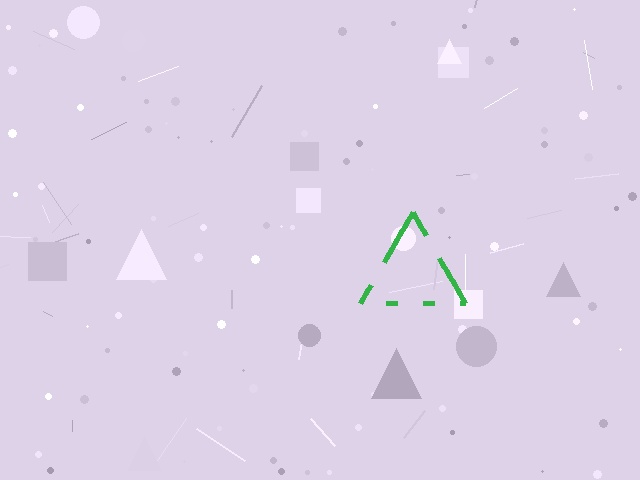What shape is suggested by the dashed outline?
The dashed outline suggests a triangle.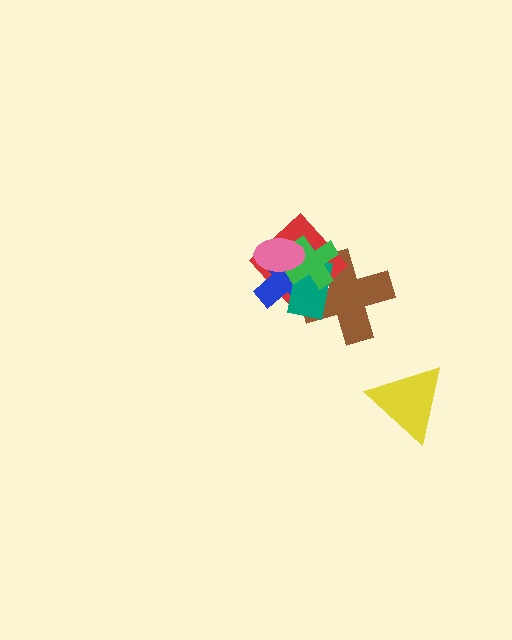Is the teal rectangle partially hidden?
Yes, it is partially covered by another shape.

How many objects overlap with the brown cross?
4 objects overlap with the brown cross.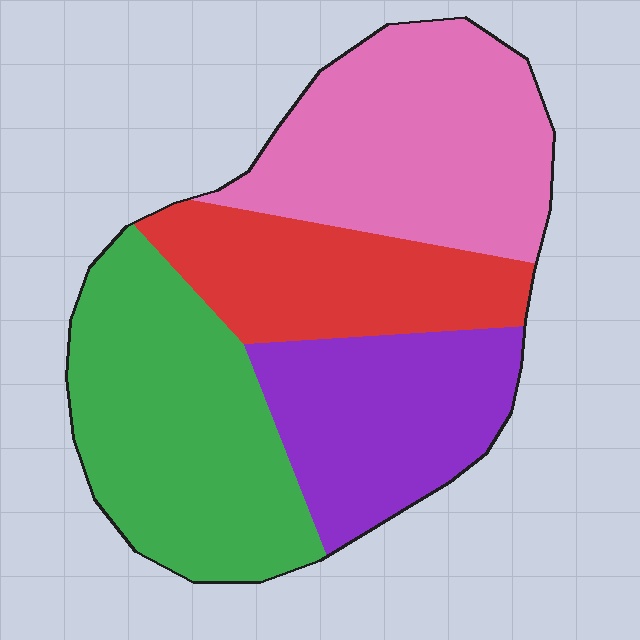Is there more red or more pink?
Pink.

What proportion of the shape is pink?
Pink covers roughly 30% of the shape.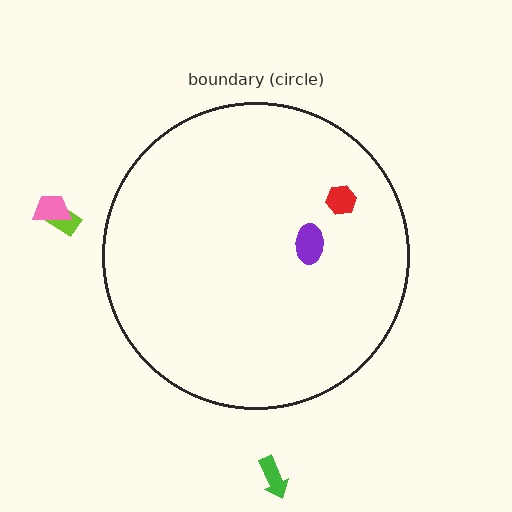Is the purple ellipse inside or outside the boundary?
Inside.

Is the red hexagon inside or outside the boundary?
Inside.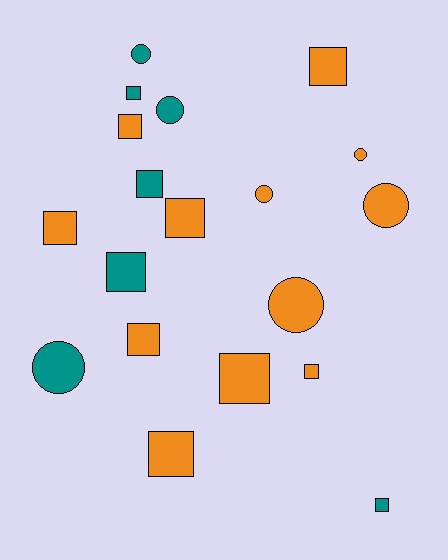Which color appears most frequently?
Orange, with 12 objects.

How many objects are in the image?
There are 19 objects.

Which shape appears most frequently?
Square, with 12 objects.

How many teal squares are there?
There are 4 teal squares.